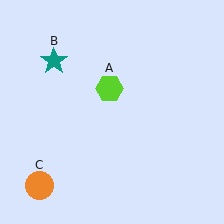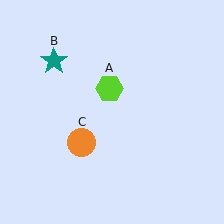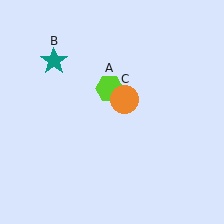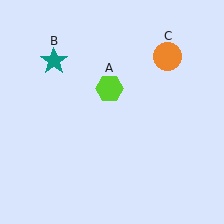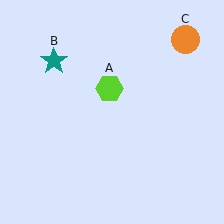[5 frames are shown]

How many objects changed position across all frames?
1 object changed position: orange circle (object C).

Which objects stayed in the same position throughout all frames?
Lime hexagon (object A) and teal star (object B) remained stationary.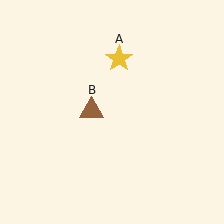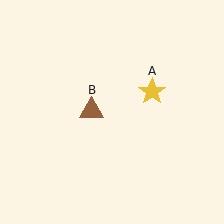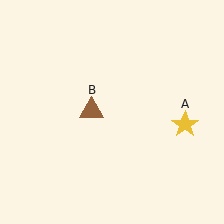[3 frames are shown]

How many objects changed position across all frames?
1 object changed position: yellow star (object A).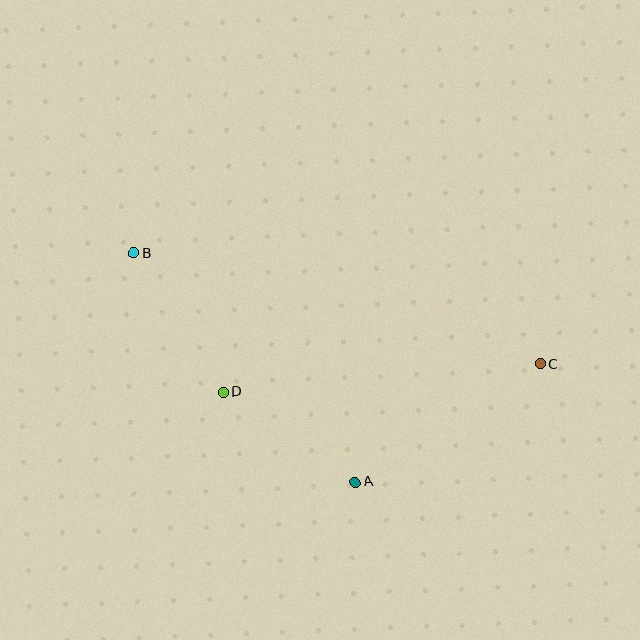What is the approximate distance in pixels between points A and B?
The distance between A and B is approximately 318 pixels.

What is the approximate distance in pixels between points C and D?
The distance between C and D is approximately 318 pixels.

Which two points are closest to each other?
Points A and D are closest to each other.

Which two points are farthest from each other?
Points B and C are farthest from each other.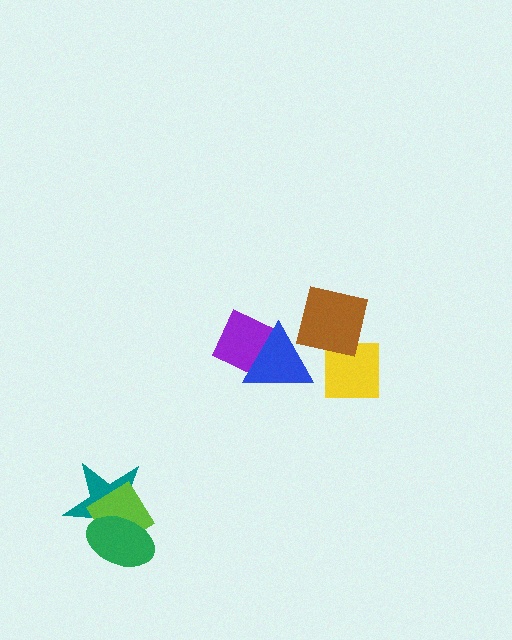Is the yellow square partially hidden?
Yes, it is partially covered by another shape.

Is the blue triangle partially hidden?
Yes, it is partially covered by another shape.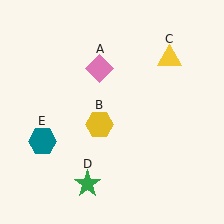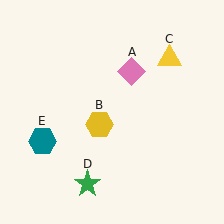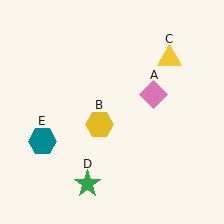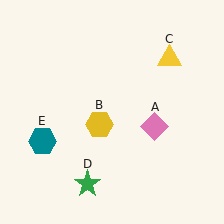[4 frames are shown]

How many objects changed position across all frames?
1 object changed position: pink diamond (object A).